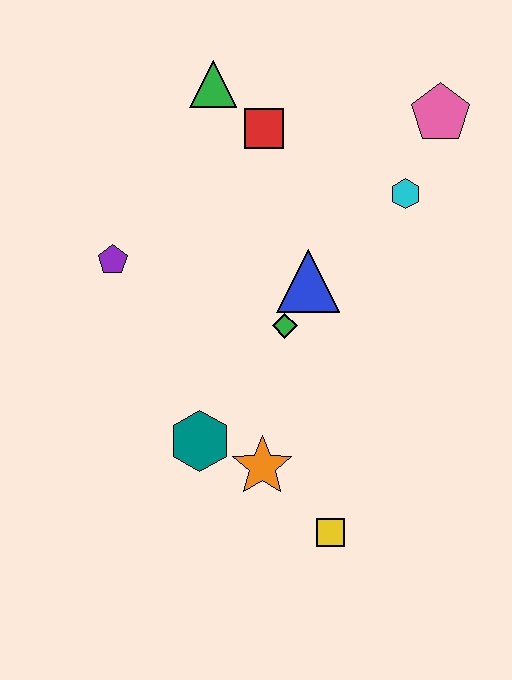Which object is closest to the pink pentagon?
The cyan hexagon is closest to the pink pentagon.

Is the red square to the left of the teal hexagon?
No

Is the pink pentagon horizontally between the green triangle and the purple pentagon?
No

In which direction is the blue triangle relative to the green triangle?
The blue triangle is below the green triangle.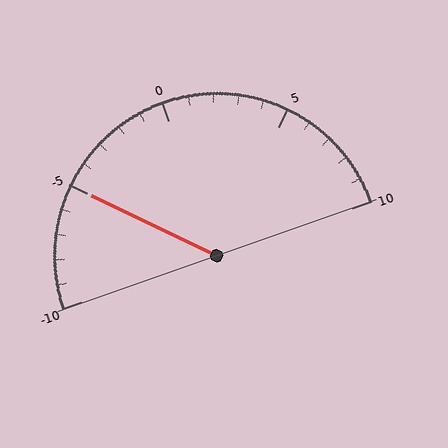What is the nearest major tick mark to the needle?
The nearest major tick mark is -5.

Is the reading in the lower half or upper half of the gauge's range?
The reading is in the lower half of the range (-10 to 10).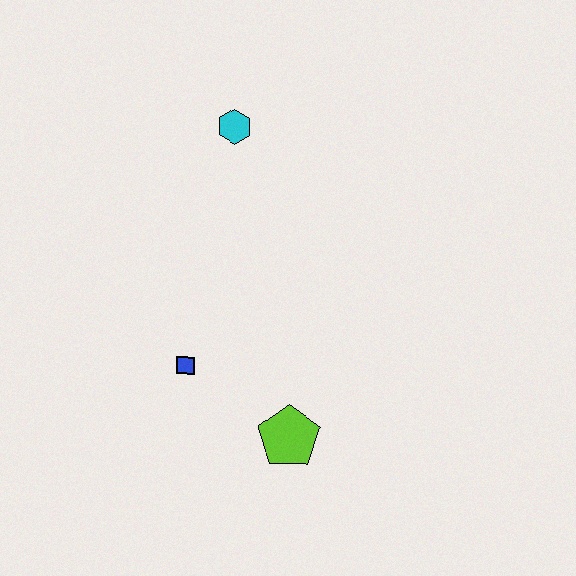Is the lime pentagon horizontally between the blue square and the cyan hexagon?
No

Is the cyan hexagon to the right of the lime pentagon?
No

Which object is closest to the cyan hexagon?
The blue square is closest to the cyan hexagon.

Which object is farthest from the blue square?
The cyan hexagon is farthest from the blue square.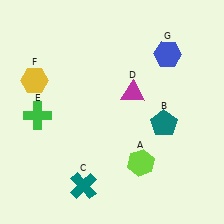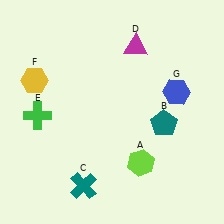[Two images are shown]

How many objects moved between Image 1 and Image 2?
2 objects moved between the two images.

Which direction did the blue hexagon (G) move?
The blue hexagon (G) moved down.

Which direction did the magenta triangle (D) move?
The magenta triangle (D) moved up.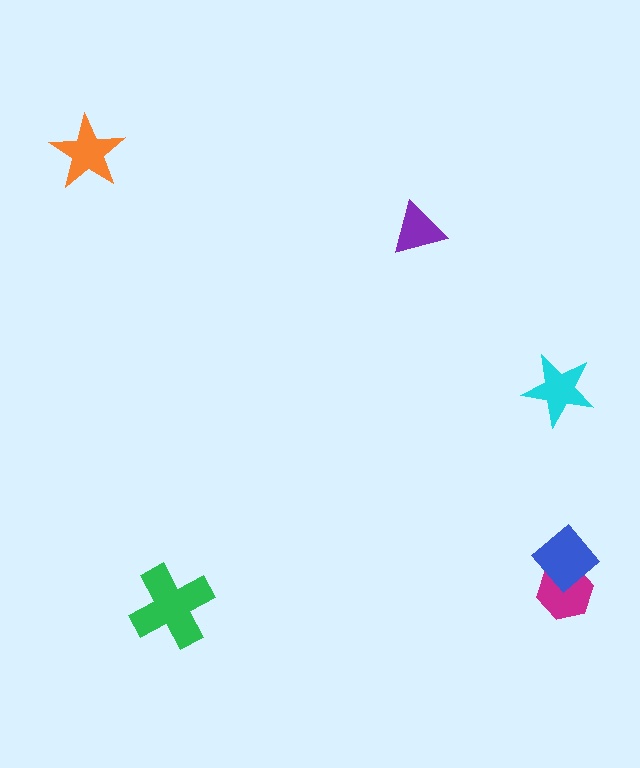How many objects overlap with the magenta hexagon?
1 object overlaps with the magenta hexagon.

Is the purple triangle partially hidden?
No, no other shape covers it.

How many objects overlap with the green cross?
0 objects overlap with the green cross.